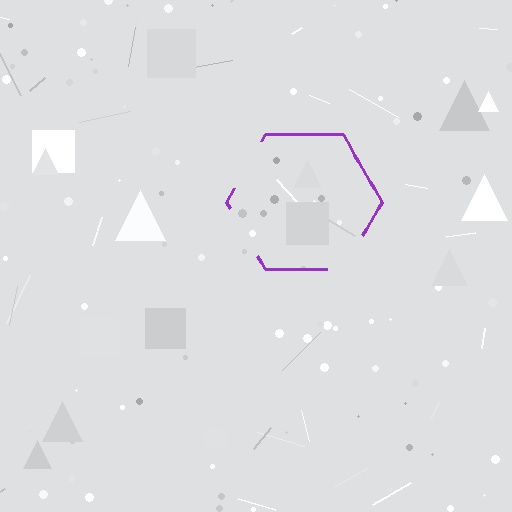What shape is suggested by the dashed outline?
The dashed outline suggests a hexagon.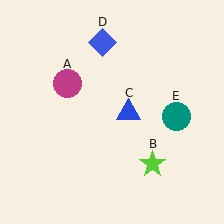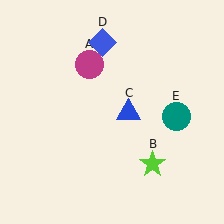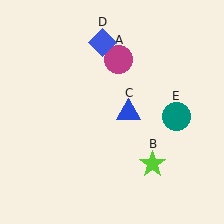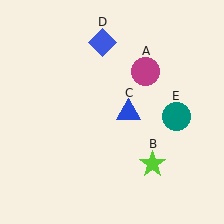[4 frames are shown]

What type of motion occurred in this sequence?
The magenta circle (object A) rotated clockwise around the center of the scene.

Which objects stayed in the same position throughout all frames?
Lime star (object B) and blue triangle (object C) and blue diamond (object D) and teal circle (object E) remained stationary.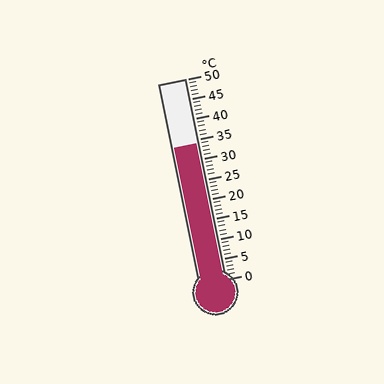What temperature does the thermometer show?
The thermometer shows approximately 34°C.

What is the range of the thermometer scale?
The thermometer scale ranges from 0°C to 50°C.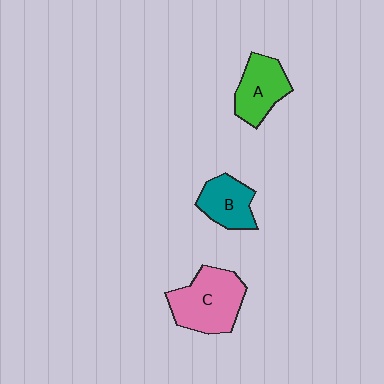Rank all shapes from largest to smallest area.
From largest to smallest: C (pink), A (green), B (teal).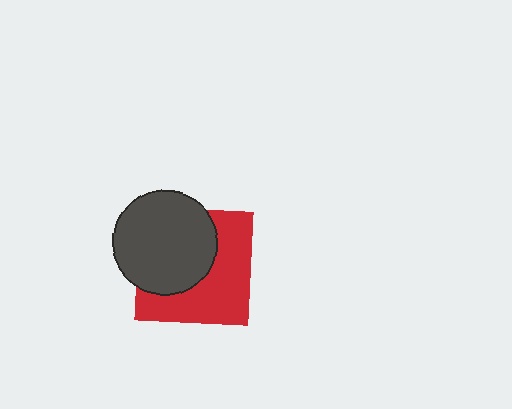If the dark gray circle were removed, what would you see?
You would see the complete red square.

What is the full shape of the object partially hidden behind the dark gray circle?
The partially hidden object is a red square.